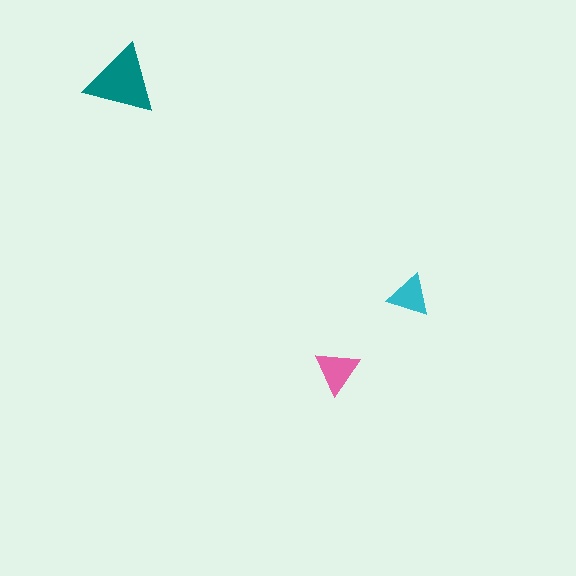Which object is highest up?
The teal triangle is topmost.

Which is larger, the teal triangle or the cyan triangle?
The teal one.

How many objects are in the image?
There are 3 objects in the image.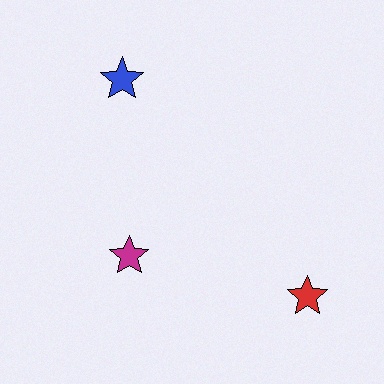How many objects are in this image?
There are 3 objects.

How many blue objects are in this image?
There is 1 blue object.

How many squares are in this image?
There are no squares.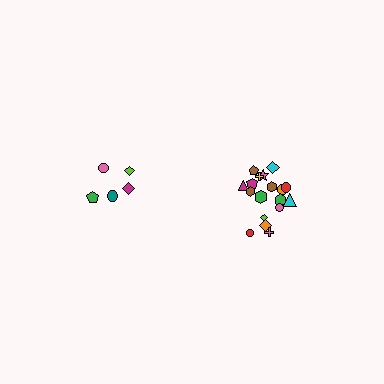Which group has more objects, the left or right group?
The right group.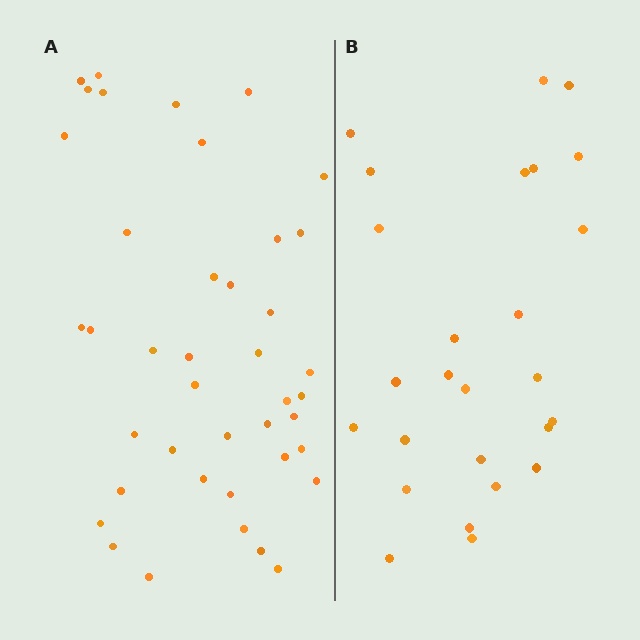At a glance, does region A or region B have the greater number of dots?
Region A (the left region) has more dots.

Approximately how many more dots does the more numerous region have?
Region A has approximately 15 more dots than region B.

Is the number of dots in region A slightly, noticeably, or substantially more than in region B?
Region A has substantially more. The ratio is roughly 1.6 to 1.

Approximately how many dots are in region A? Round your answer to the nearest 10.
About 40 dots. (The exact count is 41, which rounds to 40.)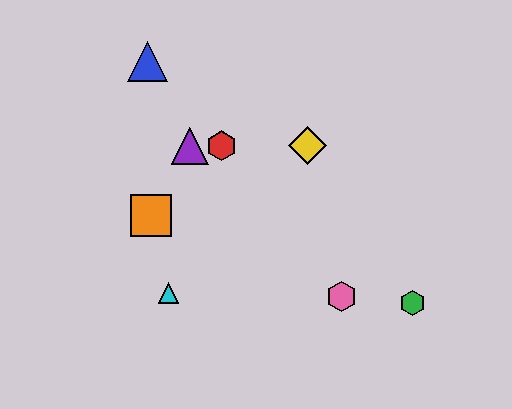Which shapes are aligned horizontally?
The red hexagon, the yellow diamond, the purple triangle are aligned horizontally.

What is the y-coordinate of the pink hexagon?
The pink hexagon is at y≈297.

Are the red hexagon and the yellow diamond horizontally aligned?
Yes, both are at y≈146.